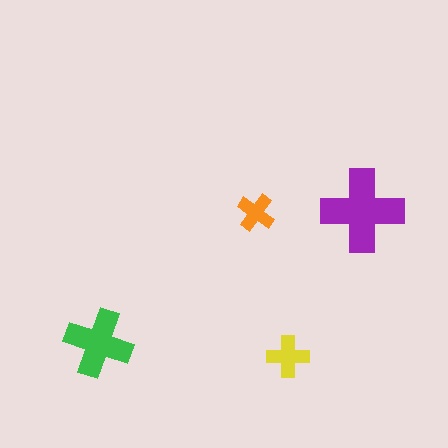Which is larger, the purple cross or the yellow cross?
The purple one.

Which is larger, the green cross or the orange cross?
The green one.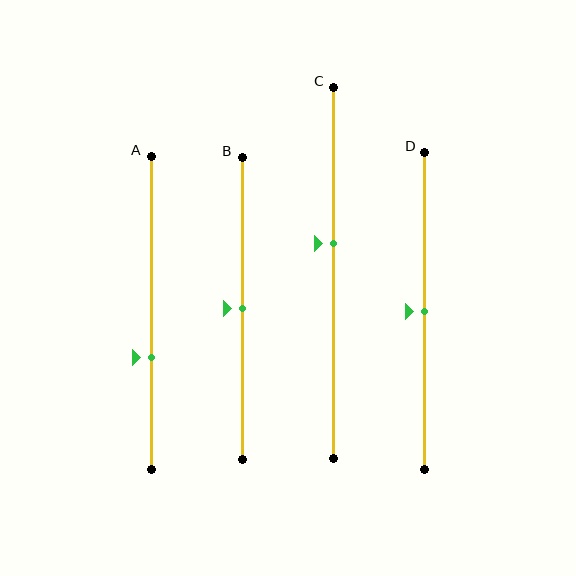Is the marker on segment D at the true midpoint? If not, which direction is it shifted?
Yes, the marker on segment D is at the true midpoint.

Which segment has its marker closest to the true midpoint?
Segment B has its marker closest to the true midpoint.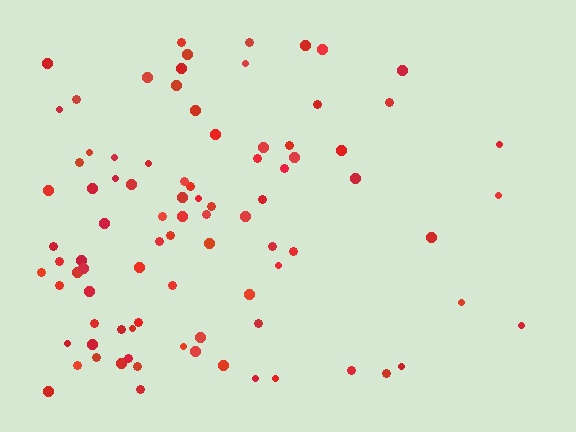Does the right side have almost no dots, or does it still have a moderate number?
Still a moderate number, just noticeably fewer than the left.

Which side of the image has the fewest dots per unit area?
The right.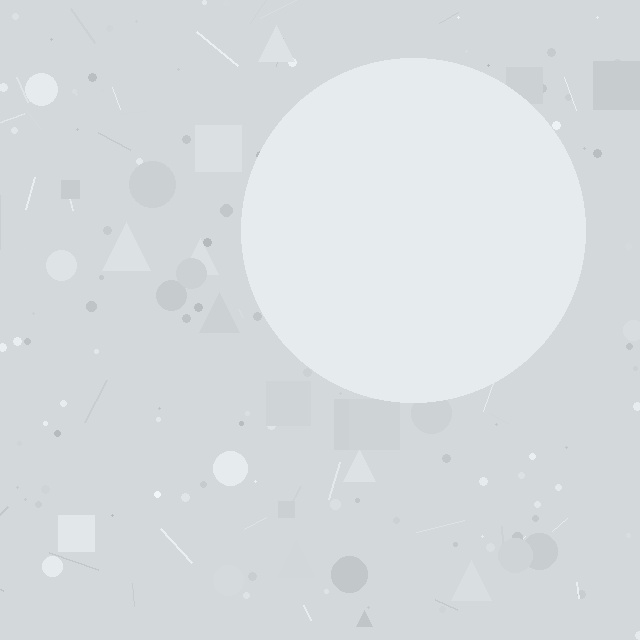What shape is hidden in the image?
A circle is hidden in the image.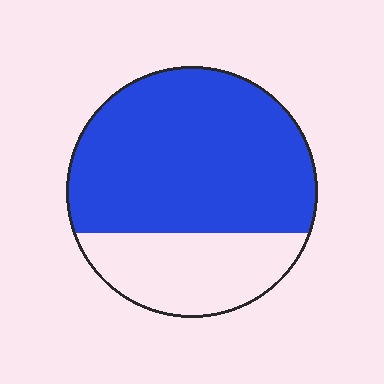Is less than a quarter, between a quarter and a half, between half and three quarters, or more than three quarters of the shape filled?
Between half and three quarters.